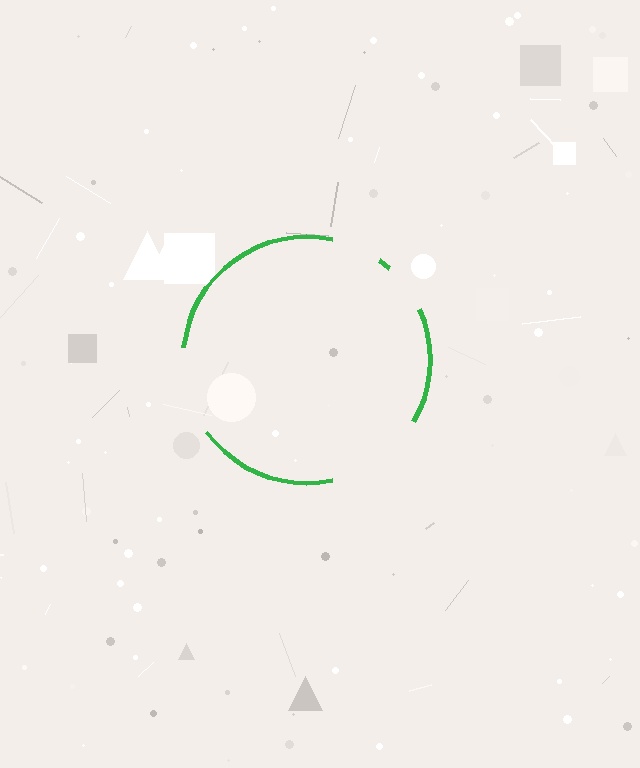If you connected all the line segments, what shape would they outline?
They would outline a circle.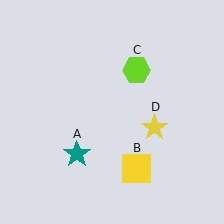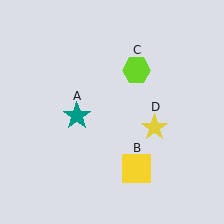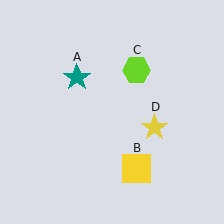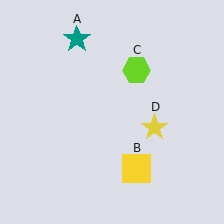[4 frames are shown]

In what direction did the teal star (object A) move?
The teal star (object A) moved up.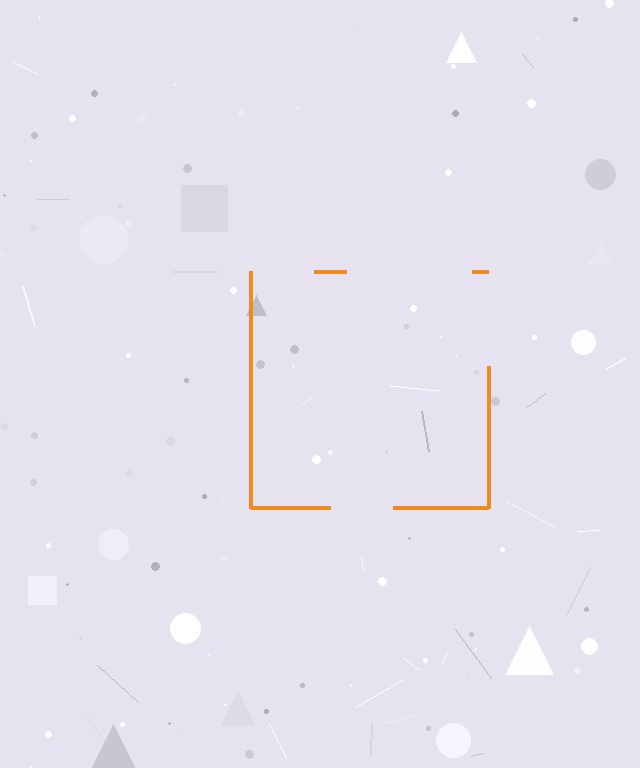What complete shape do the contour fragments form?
The contour fragments form a square.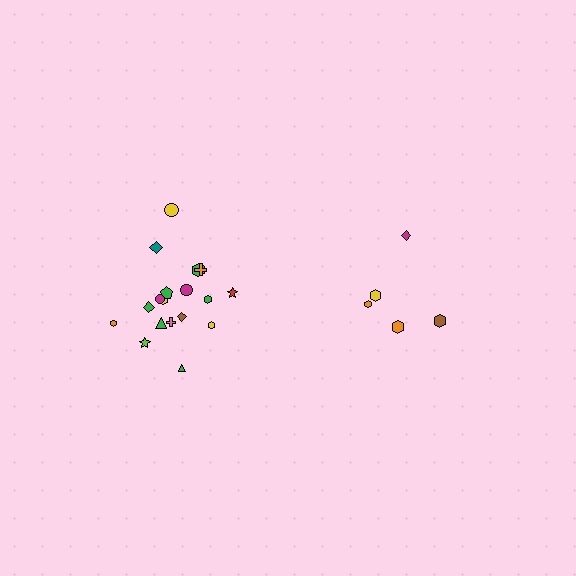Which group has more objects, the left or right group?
The left group.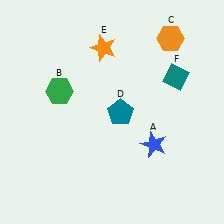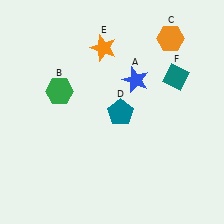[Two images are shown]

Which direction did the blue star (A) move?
The blue star (A) moved up.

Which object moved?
The blue star (A) moved up.